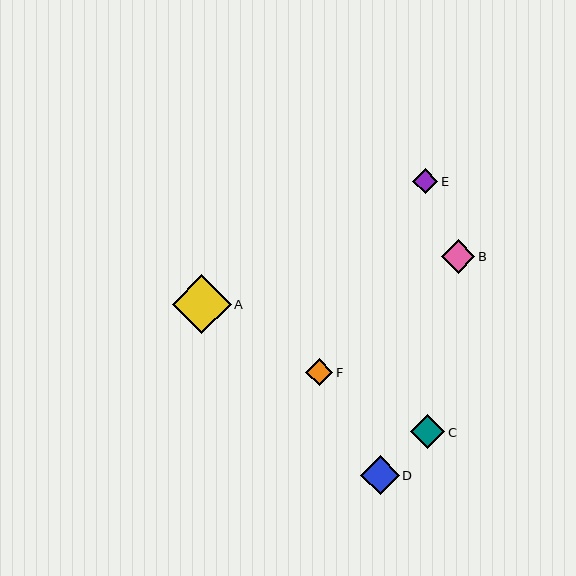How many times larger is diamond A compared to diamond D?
Diamond A is approximately 1.5 times the size of diamond D.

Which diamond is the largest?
Diamond A is the largest with a size of approximately 59 pixels.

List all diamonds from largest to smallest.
From largest to smallest: A, D, C, B, F, E.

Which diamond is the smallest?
Diamond E is the smallest with a size of approximately 25 pixels.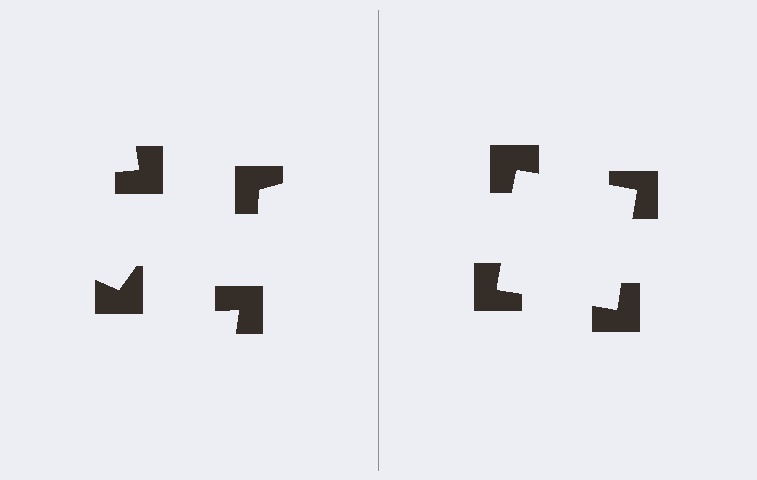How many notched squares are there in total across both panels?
8 — 4 on each side.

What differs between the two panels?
The notched squares are positioned identically on both sides; only the wedge orientations differ. On the right they align to a square; on the left they are misaligned.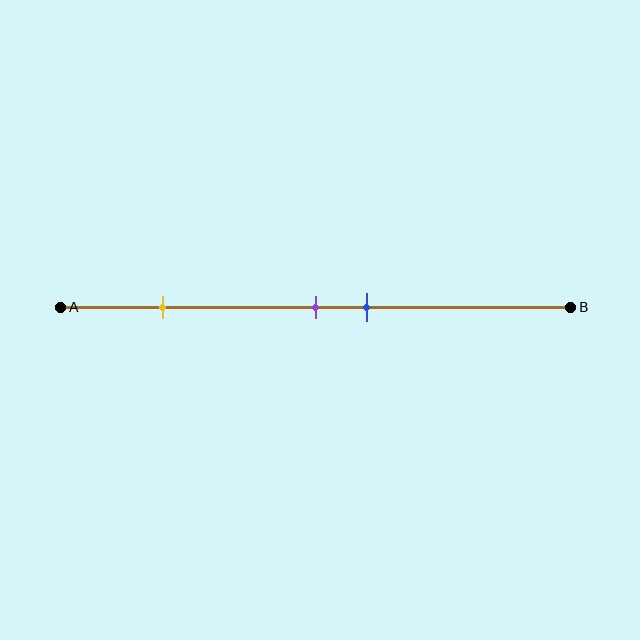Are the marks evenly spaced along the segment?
No, the marks are not evenly spaced.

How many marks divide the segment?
There are 3 marks dividing the segment.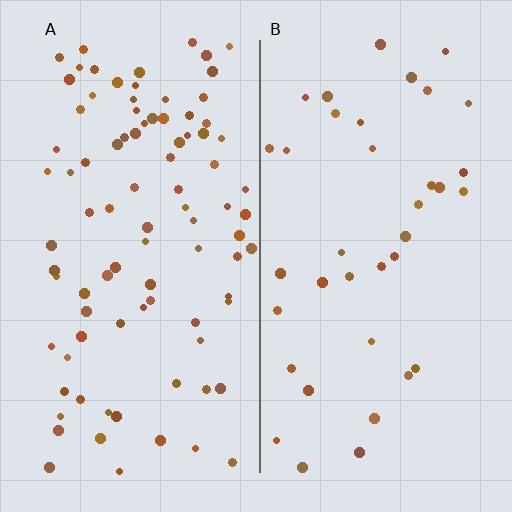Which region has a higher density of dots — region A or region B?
A (the left).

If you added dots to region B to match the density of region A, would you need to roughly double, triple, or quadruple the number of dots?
Approximately double.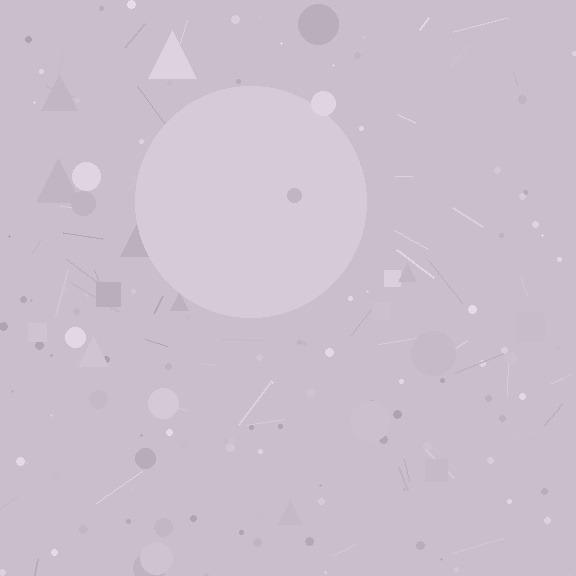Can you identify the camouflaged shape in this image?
The camouflaged shape is a circle.